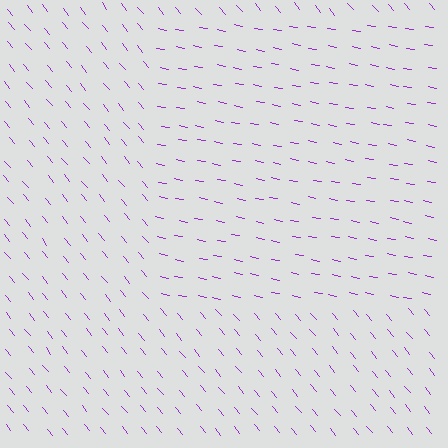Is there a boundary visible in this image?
Yes, there is a texture boundary formed by a change in line orientation.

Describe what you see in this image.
The image is filled with small purple line segments. A rectangle region in the image has lines oriented differently from the surrounding lines, creating a visible texture boundary.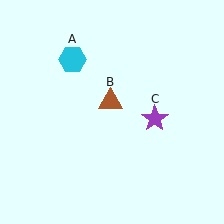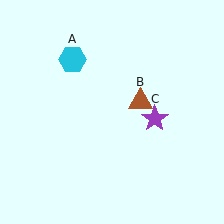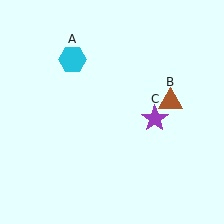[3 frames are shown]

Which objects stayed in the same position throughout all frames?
Cyan hexagon (object A) and purple star (object C) remained stationary.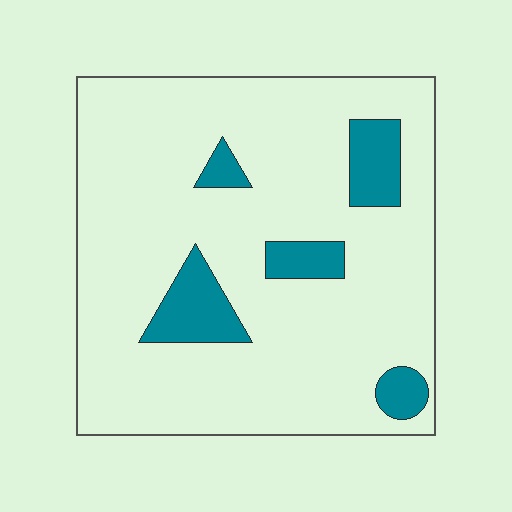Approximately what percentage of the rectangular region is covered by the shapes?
Approximately 15%.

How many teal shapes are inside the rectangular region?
5.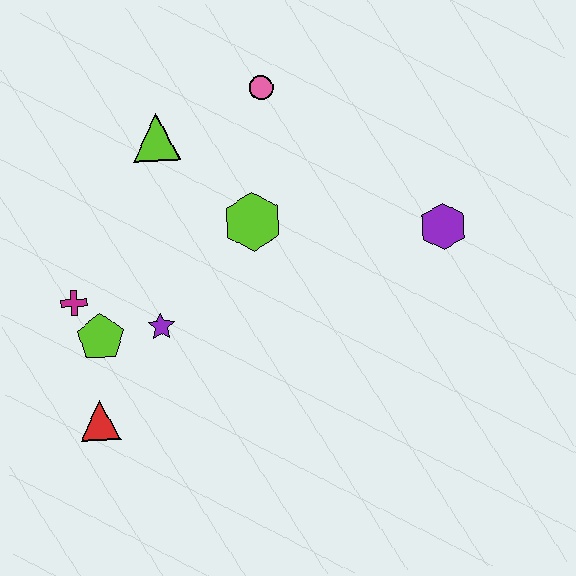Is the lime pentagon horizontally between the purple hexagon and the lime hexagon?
No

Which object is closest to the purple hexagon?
The lime hexagon is closest to the purple hexagon.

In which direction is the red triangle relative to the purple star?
The red triangle is below the purple star.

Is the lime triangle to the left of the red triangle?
No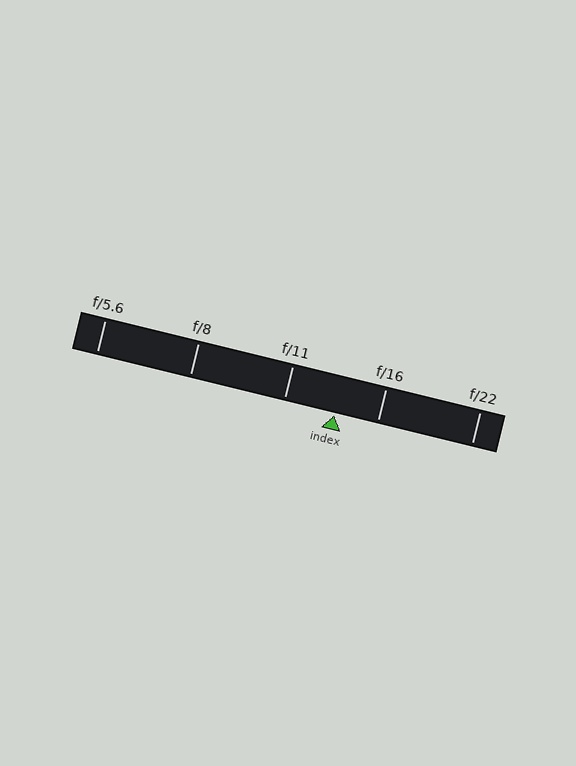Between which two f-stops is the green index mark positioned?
The index mark is between f/11 and f/16.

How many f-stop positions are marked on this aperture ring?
There are 5 f-stop positions marked.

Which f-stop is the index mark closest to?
The index mark is closest to f/16.